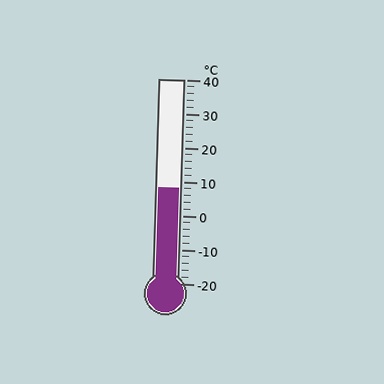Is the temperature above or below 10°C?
The temperature is below 10°C.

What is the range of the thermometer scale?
The thermometer scale ranges from -20°C to 40°C.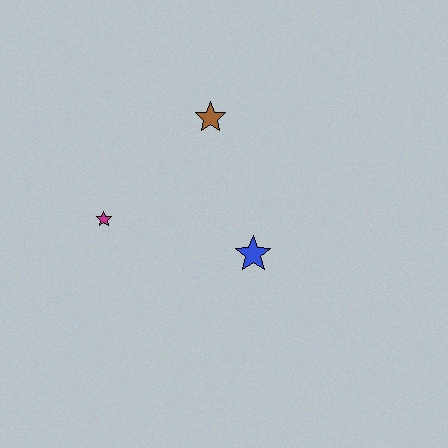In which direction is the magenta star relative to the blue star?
The magenta star is to the left of the blue star.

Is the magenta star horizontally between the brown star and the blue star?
No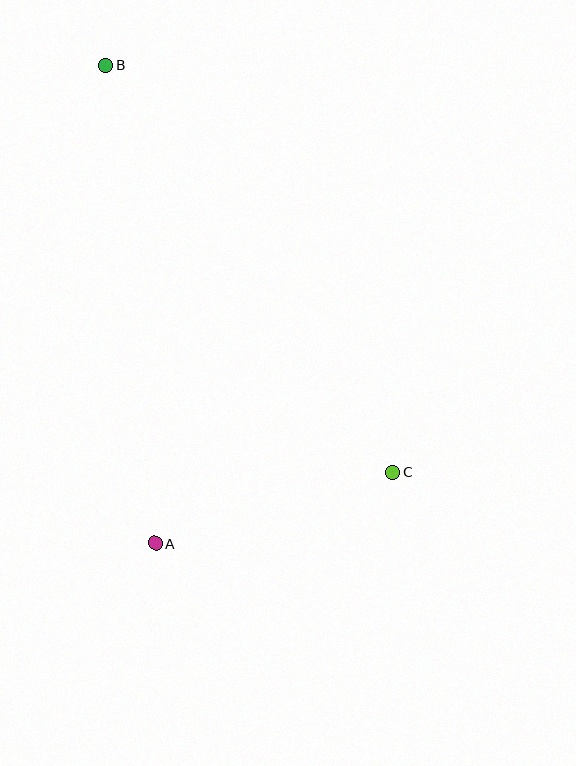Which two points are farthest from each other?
Points B and C are farthest from each other.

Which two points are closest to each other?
Points A and C are closest to each other.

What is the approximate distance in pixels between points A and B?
The distance between A and B is approximately 480 pixels.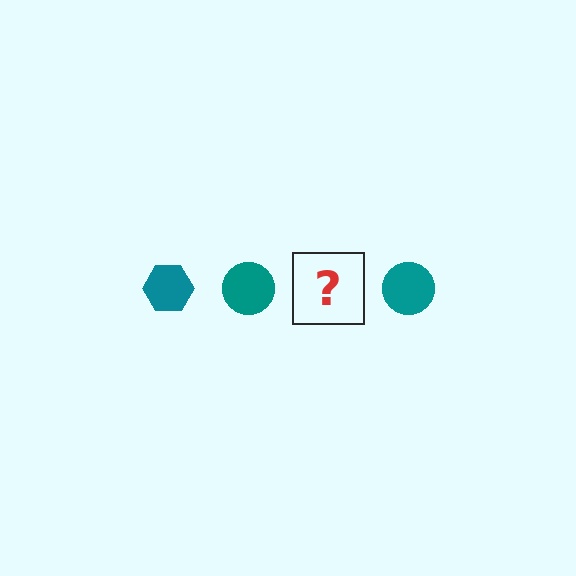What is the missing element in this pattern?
The missing element is a teal hexagon.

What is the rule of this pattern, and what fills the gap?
The rule is that the pattern cycles through hexagon, circle shapes in teal. The gap should be filled with a teal hexagon.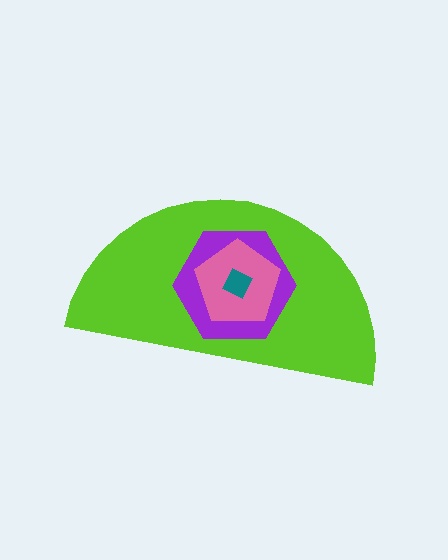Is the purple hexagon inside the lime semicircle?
Yes.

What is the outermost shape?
The lime semicircle.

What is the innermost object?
The teal square.